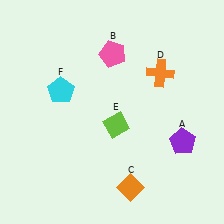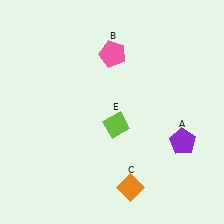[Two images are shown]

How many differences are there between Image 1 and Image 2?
There are 2 differences between the two images.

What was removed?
The orange cross (D), the cyan pentagon (F) were removed in Image 2.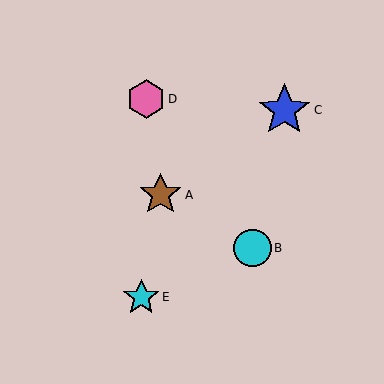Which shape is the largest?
The blue star (labeled C) is the largest.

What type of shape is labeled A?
Shape A is a brown star.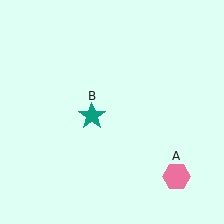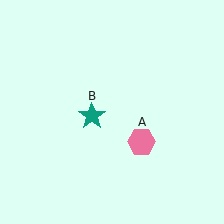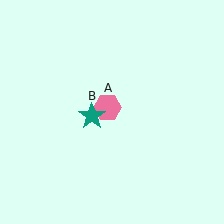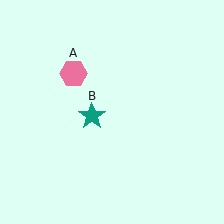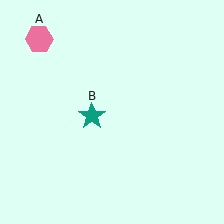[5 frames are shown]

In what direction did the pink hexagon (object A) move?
The pink hexagon (object A) moved up and to the left.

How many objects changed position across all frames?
1 object changed position: pink hexagon (object A).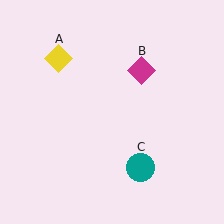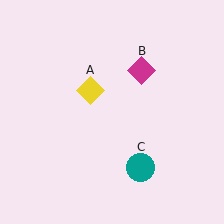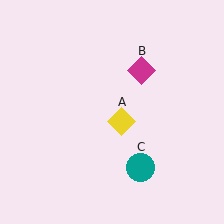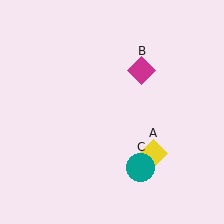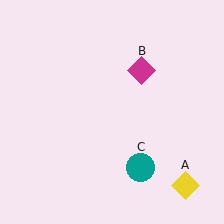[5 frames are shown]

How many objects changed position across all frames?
1 object changed position: yellow diamond (object A).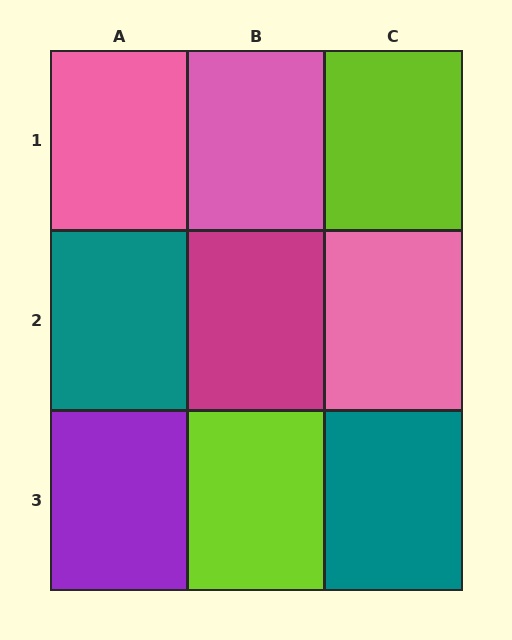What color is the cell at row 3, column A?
Purple.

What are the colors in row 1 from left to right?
Pink, pink, lime.